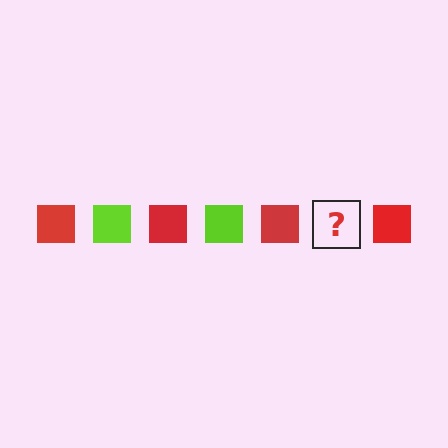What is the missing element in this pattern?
The missing element is a lime square.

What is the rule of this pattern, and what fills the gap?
The rule is that the pattern cycles through red, lime squares. The gap should be filled with a lime square.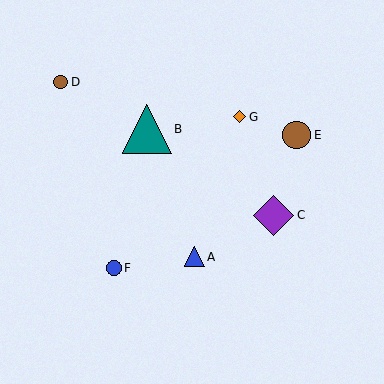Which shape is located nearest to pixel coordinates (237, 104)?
The orange diamond (labeled G) at (240, 117) is nearest to that location.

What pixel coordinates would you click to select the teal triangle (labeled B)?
Click at (147, 129) to select the teal triangle B.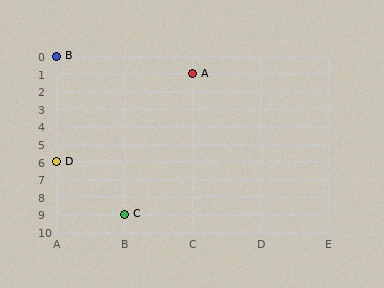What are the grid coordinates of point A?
Point A is at grid coordinates (C, 1).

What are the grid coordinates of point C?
Point C is at grid coordinates (B, 9).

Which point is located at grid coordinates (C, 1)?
Point A is at (C, 1).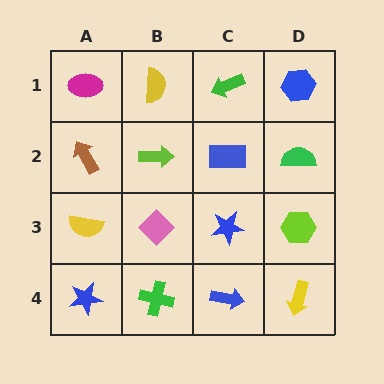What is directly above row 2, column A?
A magenta ellipse.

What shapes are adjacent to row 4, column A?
A yellow semicircle (row 3, column A), a green cross (row 4, column B).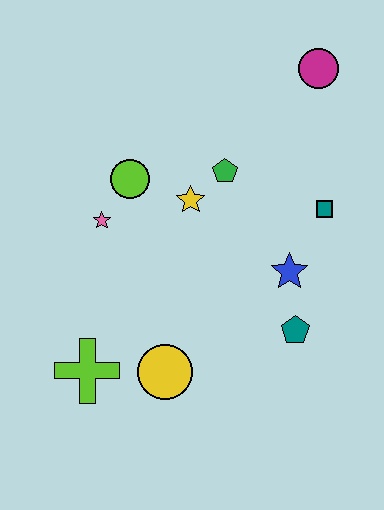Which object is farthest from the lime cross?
The magenta circle is farthest from the lime cross.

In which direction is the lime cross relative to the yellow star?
The lime cross is below the yellow star.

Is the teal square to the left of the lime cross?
No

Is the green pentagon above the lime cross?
Yes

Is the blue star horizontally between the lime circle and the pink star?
No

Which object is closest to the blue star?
The teal pentagon is closest to the blue star.